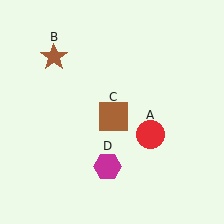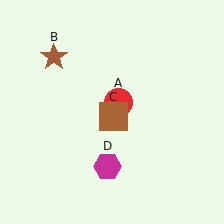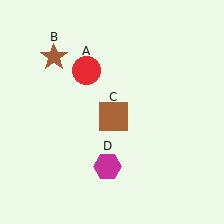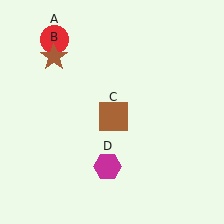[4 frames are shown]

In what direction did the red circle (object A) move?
The red circle (object A) moved up and to the left.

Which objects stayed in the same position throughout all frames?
Brown star (object B) and brown square (object C) and magenta hexagon (object D) remained stationary.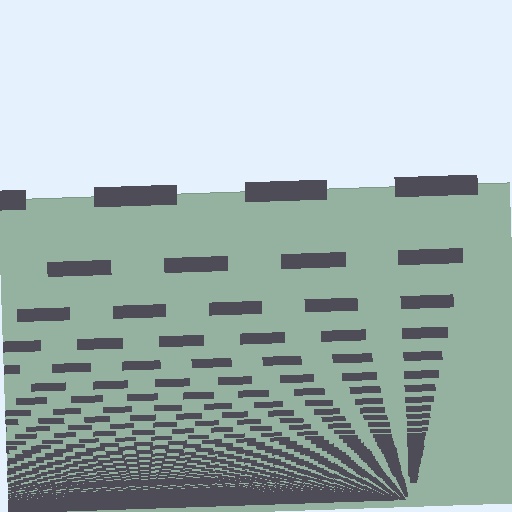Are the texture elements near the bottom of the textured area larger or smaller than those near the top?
Smaller. The gradient is inverted — elements near the bottom are smaller and denser.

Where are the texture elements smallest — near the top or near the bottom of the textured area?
Near the bottom.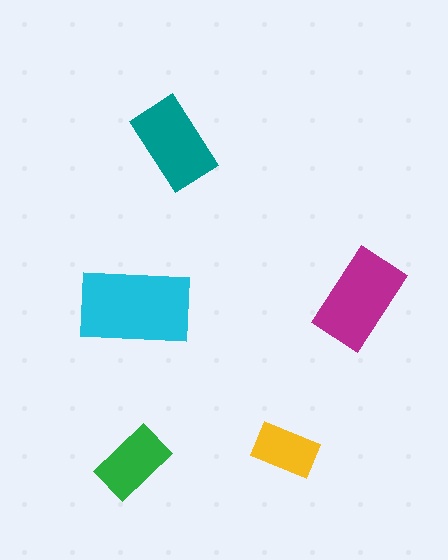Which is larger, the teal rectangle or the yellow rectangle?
The teal one.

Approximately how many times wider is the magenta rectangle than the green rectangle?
About 1.5 times wider.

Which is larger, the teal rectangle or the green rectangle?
The teal one.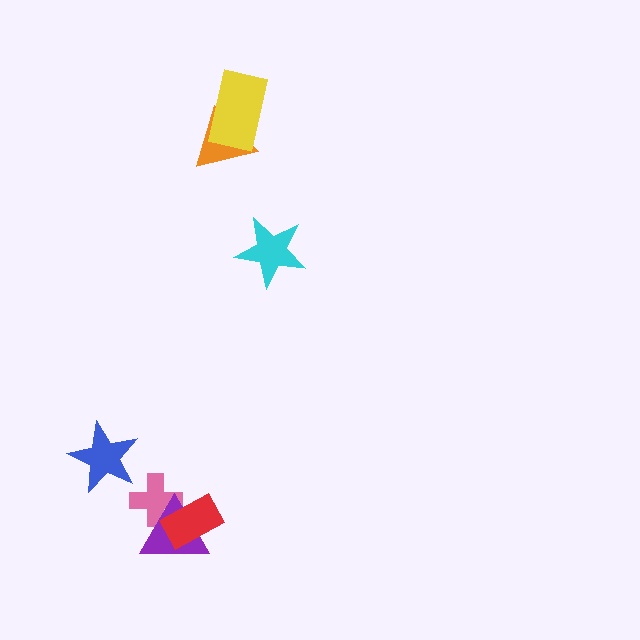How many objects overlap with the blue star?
0 objects overlap with the blue star.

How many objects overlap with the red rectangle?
2 objects overlap with the red rectangle.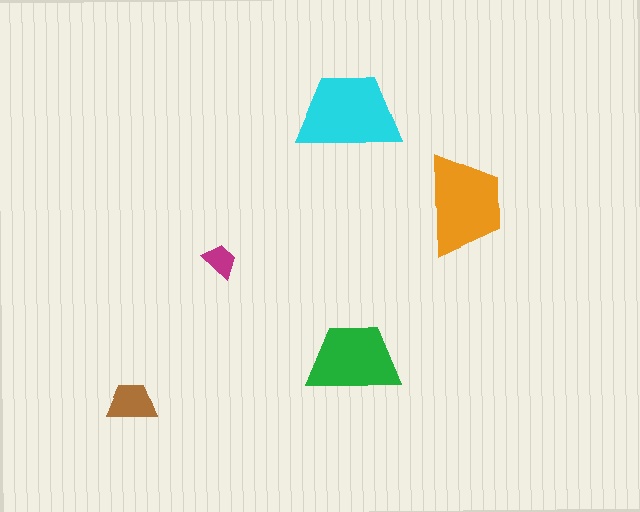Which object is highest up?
The cyan trapezoid is topmost.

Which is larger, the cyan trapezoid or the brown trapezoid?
The cyan one.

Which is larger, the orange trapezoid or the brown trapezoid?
The orange one.